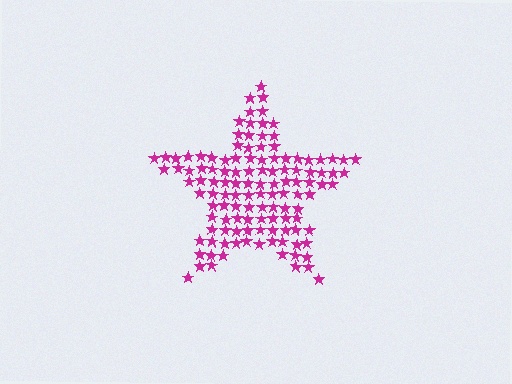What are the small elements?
The small elements are stars.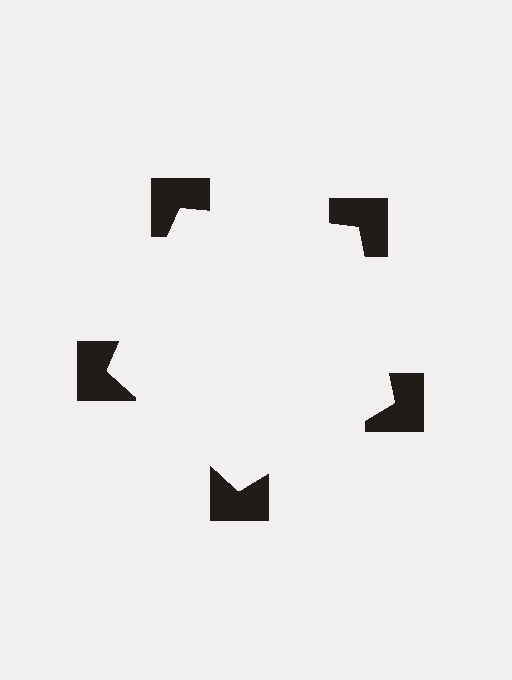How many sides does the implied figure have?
5 sides.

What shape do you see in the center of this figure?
An illusory pentagon — its edges are inferred from the aligned wedge cuts in the notched squares, not physically drawn.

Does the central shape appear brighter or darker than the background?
It typically appears slightly brighter than the background, even though no actual brightness change is drawn.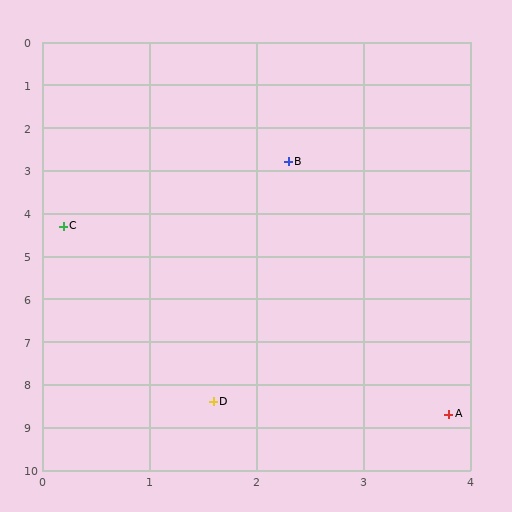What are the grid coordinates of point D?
Point D is at approximately (1.6, 8.4).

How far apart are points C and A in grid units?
Points C and A are about 5.7 grid units apart.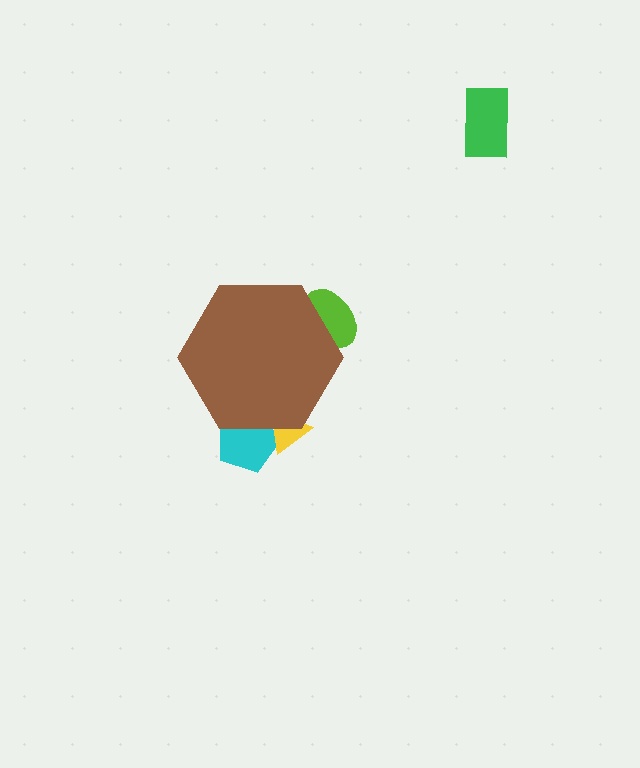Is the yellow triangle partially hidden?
Yes, the yellow triangle is partially hidden behind the brown hexagon.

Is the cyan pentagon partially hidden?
Yes, the cyan pentagon is partially hidden behind the brown hexagon.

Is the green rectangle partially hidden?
No, the green rectangle is fully visible.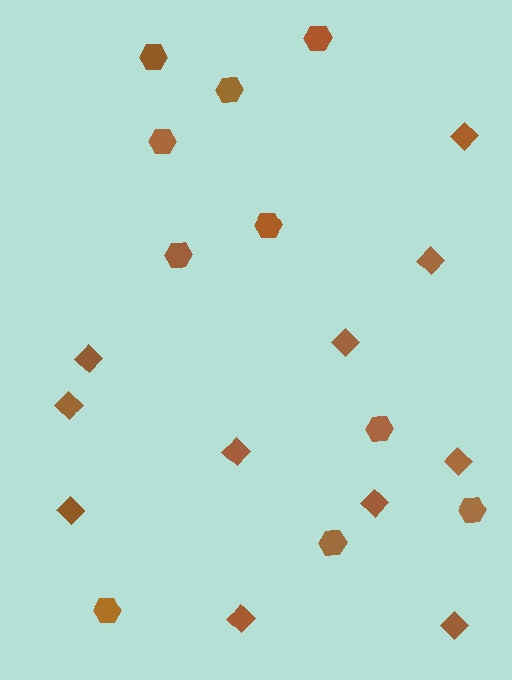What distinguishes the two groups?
There are 2 groups: one group of hexagons (10) and one group of diamonds (11).